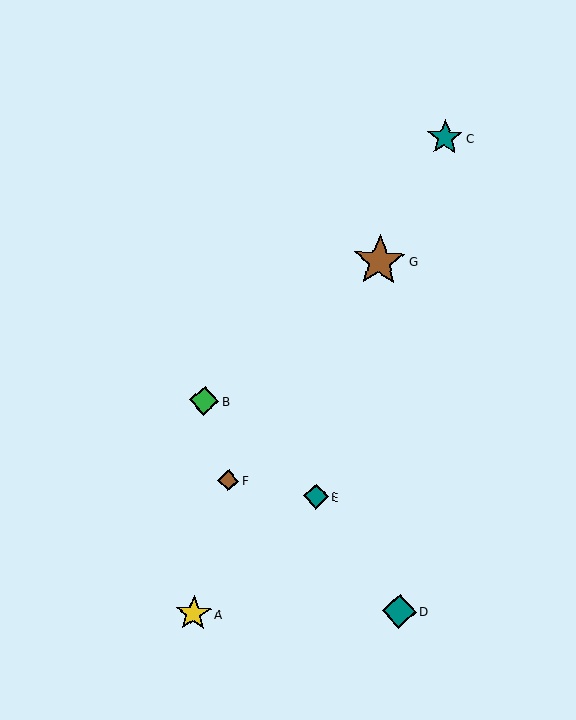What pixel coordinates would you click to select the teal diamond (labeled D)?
Click at (399, 611) to select the teal diamond D.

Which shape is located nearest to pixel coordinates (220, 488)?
The brown diamond (labeled F) at (228, 480) is nearest to that location.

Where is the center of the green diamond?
The center of the green diamond is at (204, 400).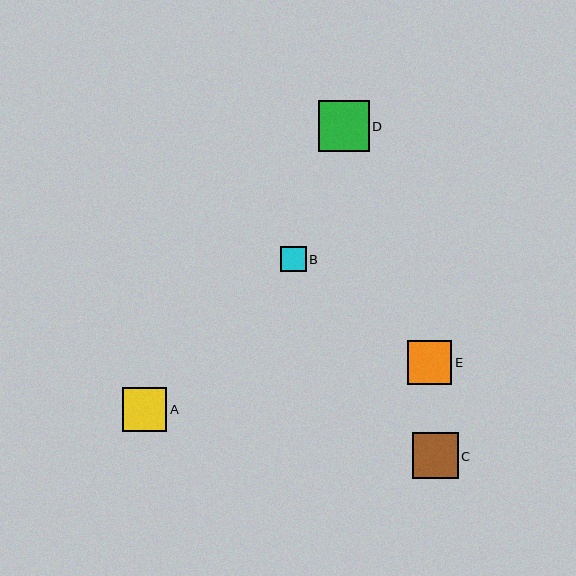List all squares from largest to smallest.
From largest to smallest: D, C, E, A, B.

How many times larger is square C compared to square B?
Square C is approximately 1.8 times the size of square B.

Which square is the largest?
Square D is the largest with a size of approximately 51 pixels.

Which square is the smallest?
Square B is the smallest with a size of approximately 25 pixels.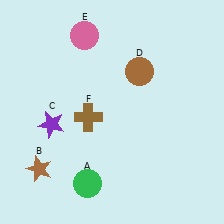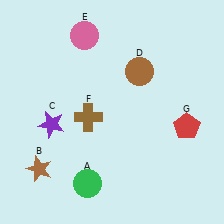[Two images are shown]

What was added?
A red pentagon (G) was added in Image 2.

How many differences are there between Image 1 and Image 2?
There is 1 difference between the two images.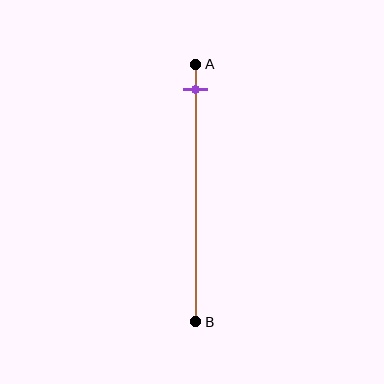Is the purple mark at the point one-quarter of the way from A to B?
No, the mark is at about 10% from A, not at the 25% one-quarter point.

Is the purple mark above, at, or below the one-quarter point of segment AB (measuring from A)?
The purple mark is above the one-quarter point of segment AB.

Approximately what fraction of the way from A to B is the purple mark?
The purple mark is approximately 10% of the way from A to B.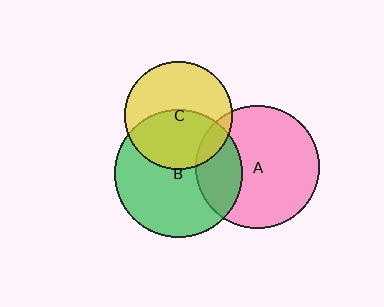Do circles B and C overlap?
Yes.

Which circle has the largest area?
Circle B (green).